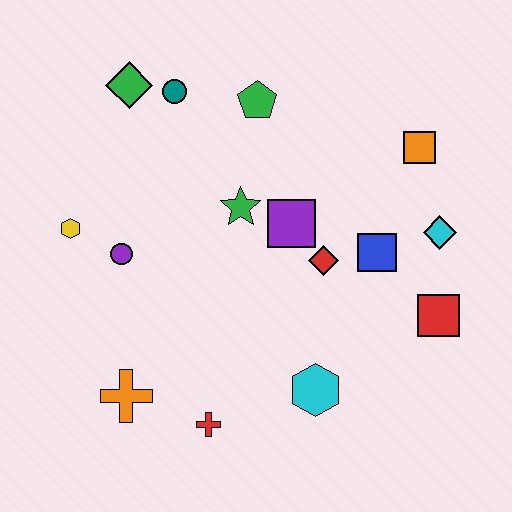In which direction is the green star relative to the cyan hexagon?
The green star is above the cyan hexagon.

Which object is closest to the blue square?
The red diamond is closest to the blue square.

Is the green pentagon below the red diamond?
No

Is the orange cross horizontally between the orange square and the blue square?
No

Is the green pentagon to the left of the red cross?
No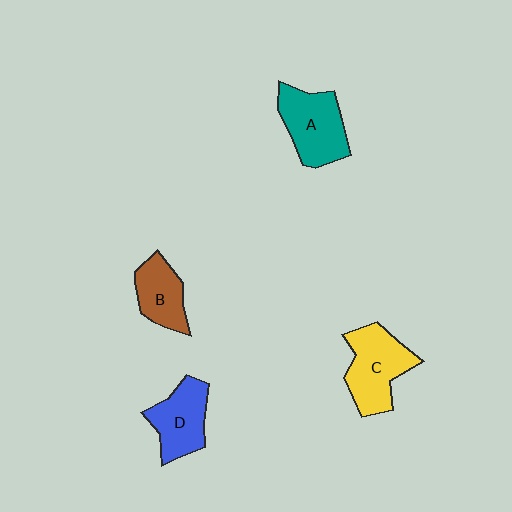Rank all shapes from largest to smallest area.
From largest to smallest: C (yellow), A (teal), D (blue), B (brown).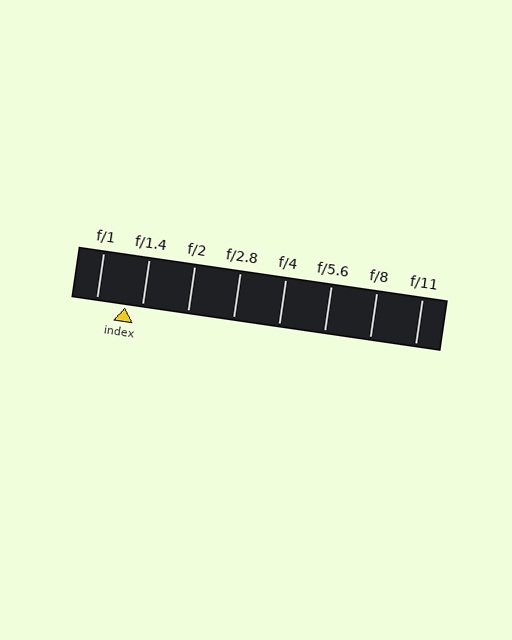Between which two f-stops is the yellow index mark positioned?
The index mark is between f/1 and f/1.4.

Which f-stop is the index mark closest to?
The index mark is closest to f/1.4.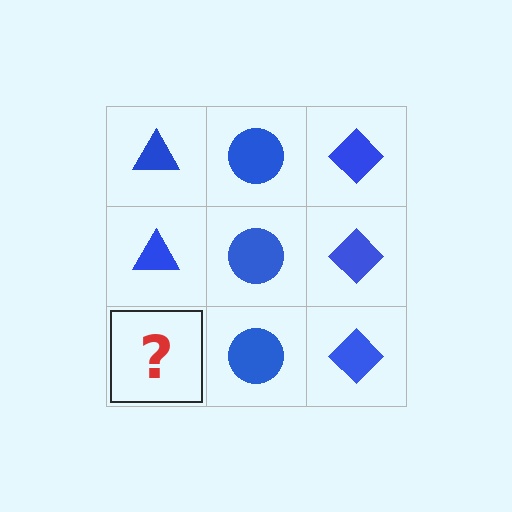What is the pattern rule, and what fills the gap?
The rule is that each column has a consistent shape. The gap should be filled with a blue triangle.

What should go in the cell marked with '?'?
The missing cell should contain a blue triangle.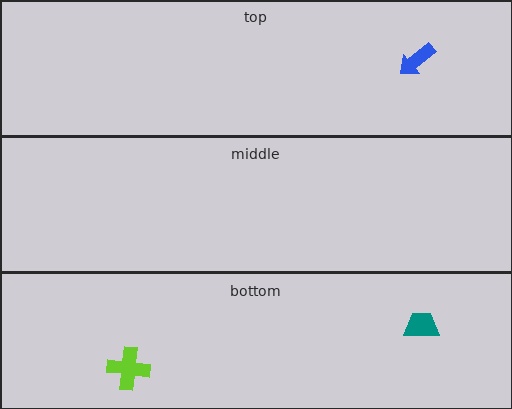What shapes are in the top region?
The blue arrow.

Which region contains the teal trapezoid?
The bottom region.